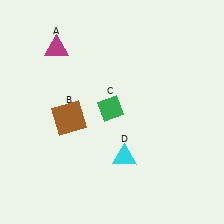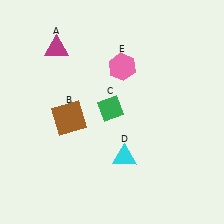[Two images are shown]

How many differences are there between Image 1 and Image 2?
There is 1 difference between the two images.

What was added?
A pink hexagon (E) was added in Image 2.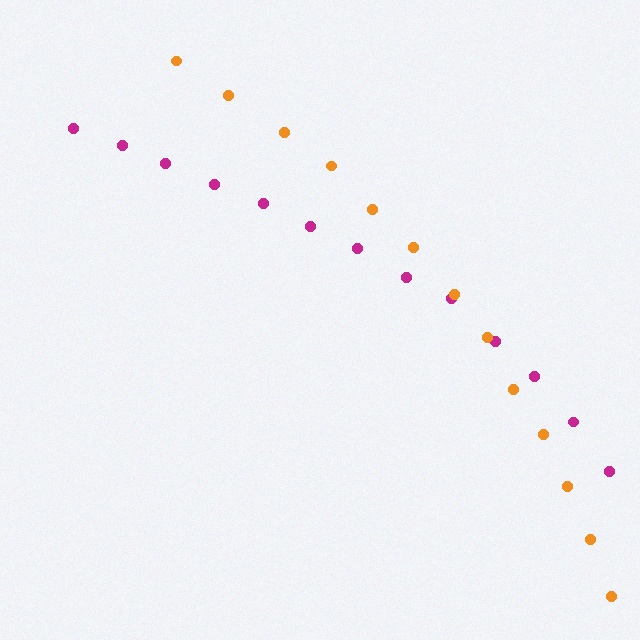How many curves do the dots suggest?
There are 2 distinct paths.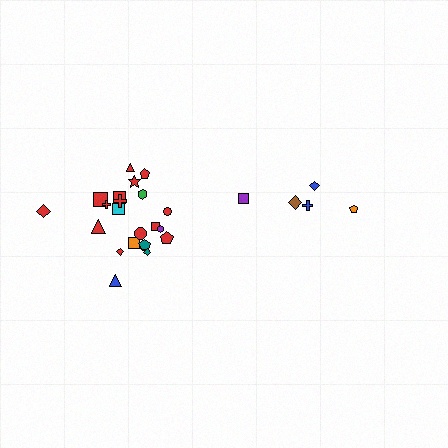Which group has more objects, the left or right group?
The left group.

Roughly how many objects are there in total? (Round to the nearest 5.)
Roughly 25 objects in total.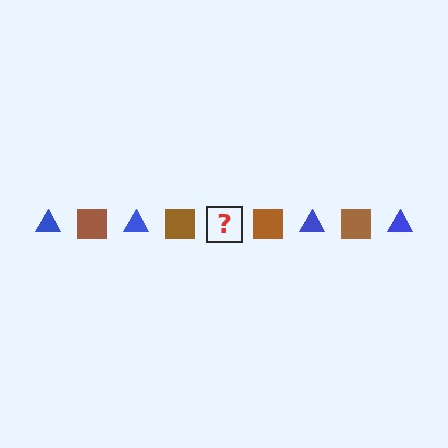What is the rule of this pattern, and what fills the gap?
The rule is that the pattern alternates between blue triangle and brown square. The gap should be filled with a blue triangle.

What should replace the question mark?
The question mark should be replaced with a blue triangle.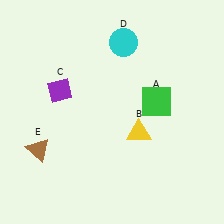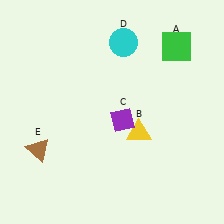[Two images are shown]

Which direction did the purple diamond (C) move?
The purple diamond (C) moved right.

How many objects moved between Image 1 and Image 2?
2 objects moved between the two images.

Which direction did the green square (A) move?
The green square (A) moved up.